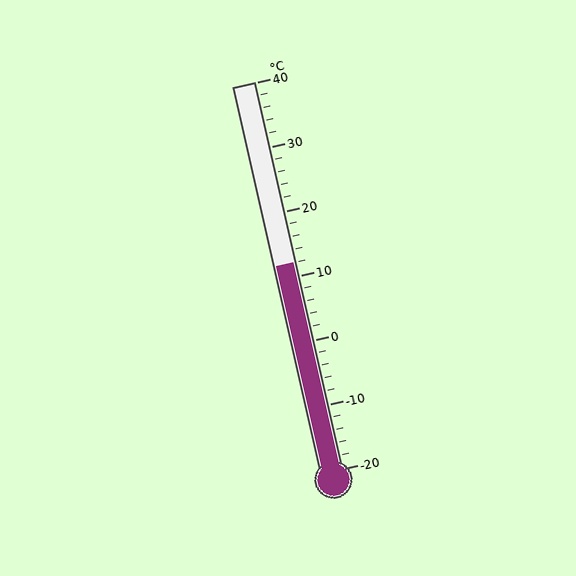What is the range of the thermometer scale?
The thermometer scale ranges from -20°C to 40°C.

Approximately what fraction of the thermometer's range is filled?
The thermometer is filled to approximately 55% of its range.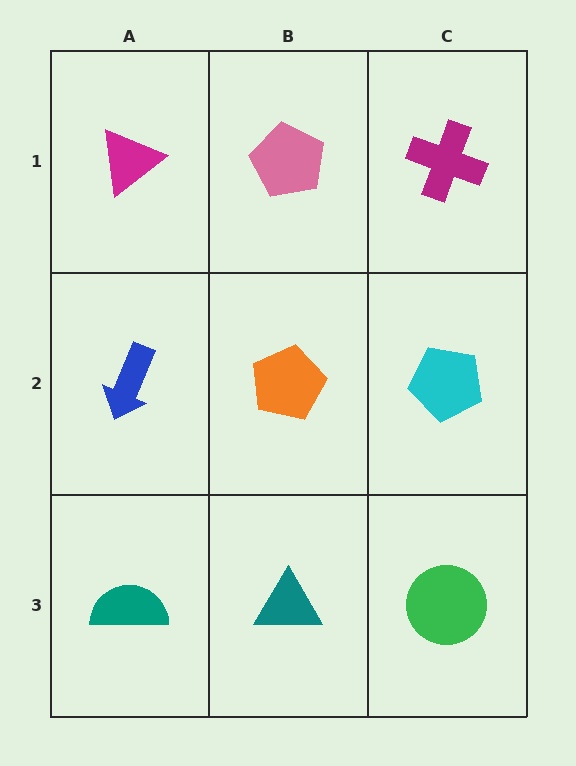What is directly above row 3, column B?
An orange pentagon.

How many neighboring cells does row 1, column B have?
3.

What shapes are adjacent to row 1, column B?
An orange pentagon (row 2, column B), a magenta triangle (row 1, column A), a magenta cross (row 1, column C).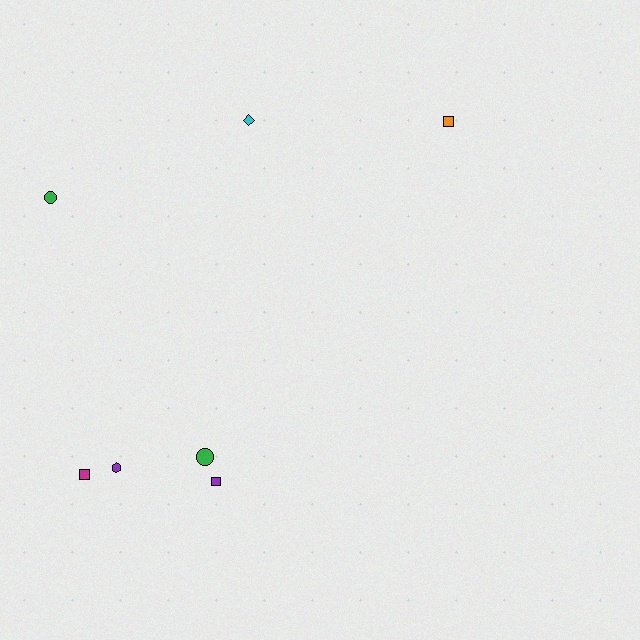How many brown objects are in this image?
There are no brown objects.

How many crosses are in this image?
There are no crosses.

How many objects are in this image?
There are 7 objects.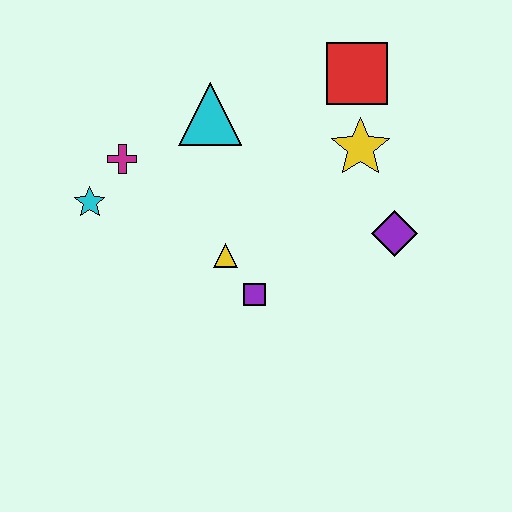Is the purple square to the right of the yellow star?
No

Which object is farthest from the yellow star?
The cyan star is farthest from the yellow star.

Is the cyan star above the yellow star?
No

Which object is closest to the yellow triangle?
The purple square is closest to the yellow triangle.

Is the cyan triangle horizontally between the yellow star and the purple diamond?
No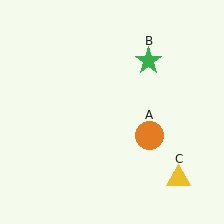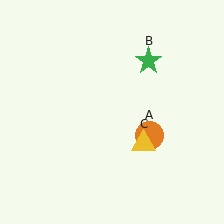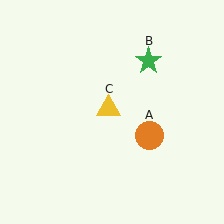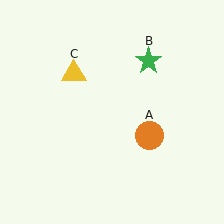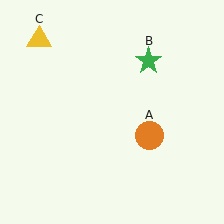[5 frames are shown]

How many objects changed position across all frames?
1 object changed position: yellow triangle (object C).